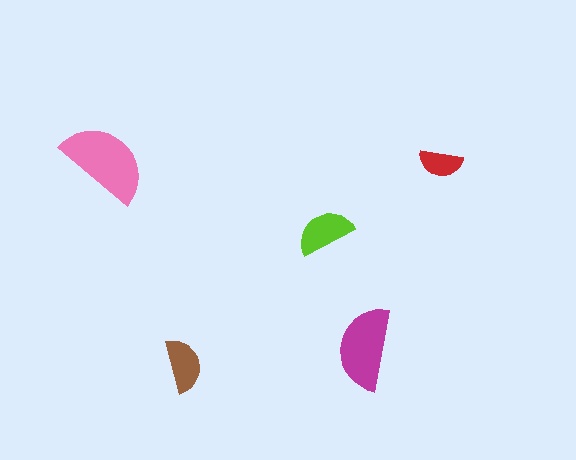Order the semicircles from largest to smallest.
the pink one, the magenta one, the lime one, the brown one, the red one.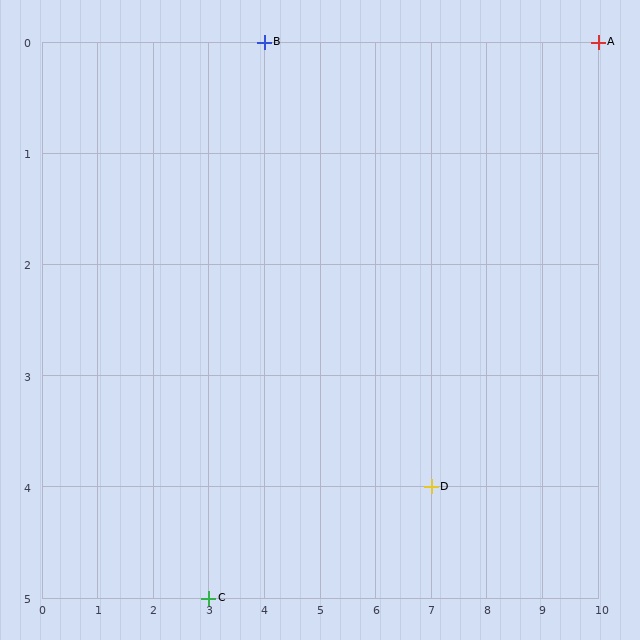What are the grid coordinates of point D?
Point D is at grid coordinates (7, 4).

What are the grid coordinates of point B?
Point B is at grid coordinates (4, 0).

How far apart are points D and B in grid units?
Points D and B are 3 columns and 4 rows apart (about 5.0 grid units diagonally).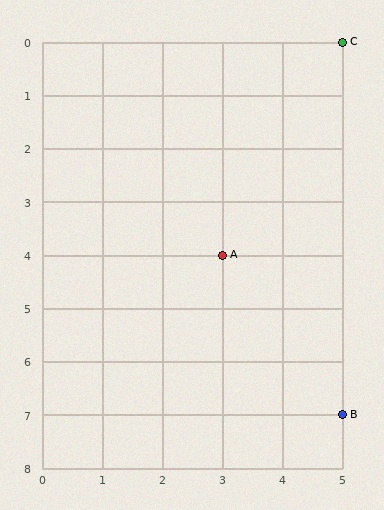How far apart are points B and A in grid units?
Points B and A are 2 columns and 3 rows apart (about 3.6 grid units diagonally).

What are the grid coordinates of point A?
Point A is at grid coordinates (3, 4).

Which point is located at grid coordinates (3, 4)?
Point A is at (3, 4).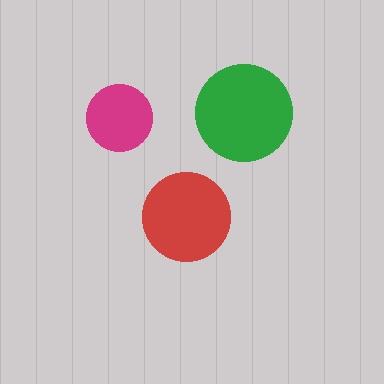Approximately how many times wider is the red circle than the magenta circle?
About 1.5 times wider.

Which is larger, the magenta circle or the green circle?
The green one.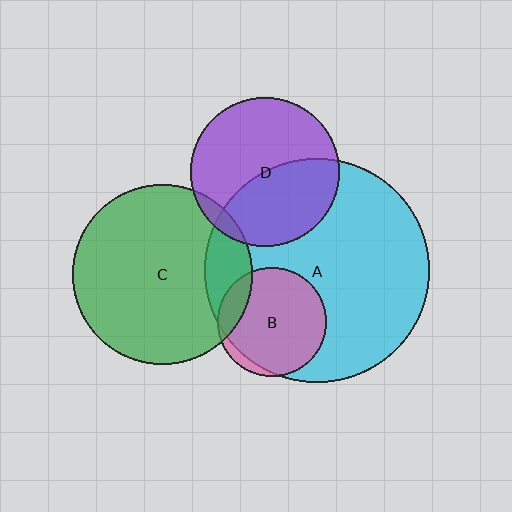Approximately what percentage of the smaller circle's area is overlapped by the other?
Approximately 15%.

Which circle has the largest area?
Circle A (cyan).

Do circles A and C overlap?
Yes.